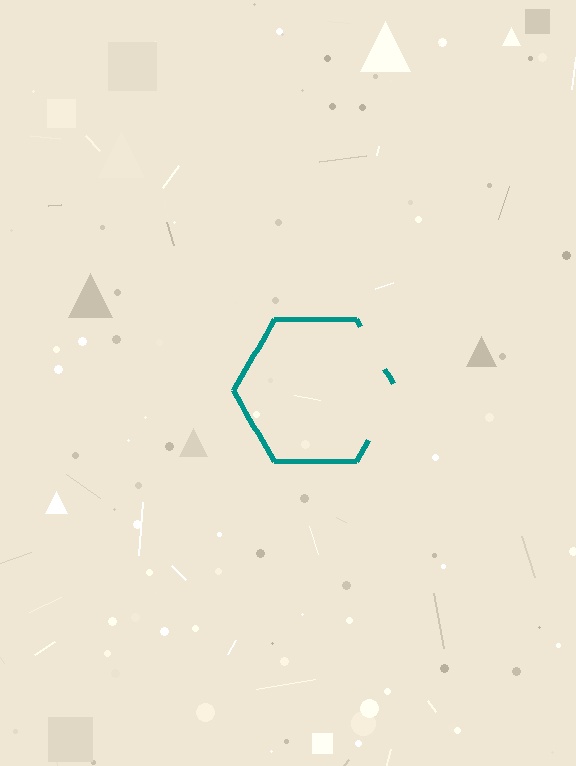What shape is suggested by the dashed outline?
The dashed outline suggests a hexagon.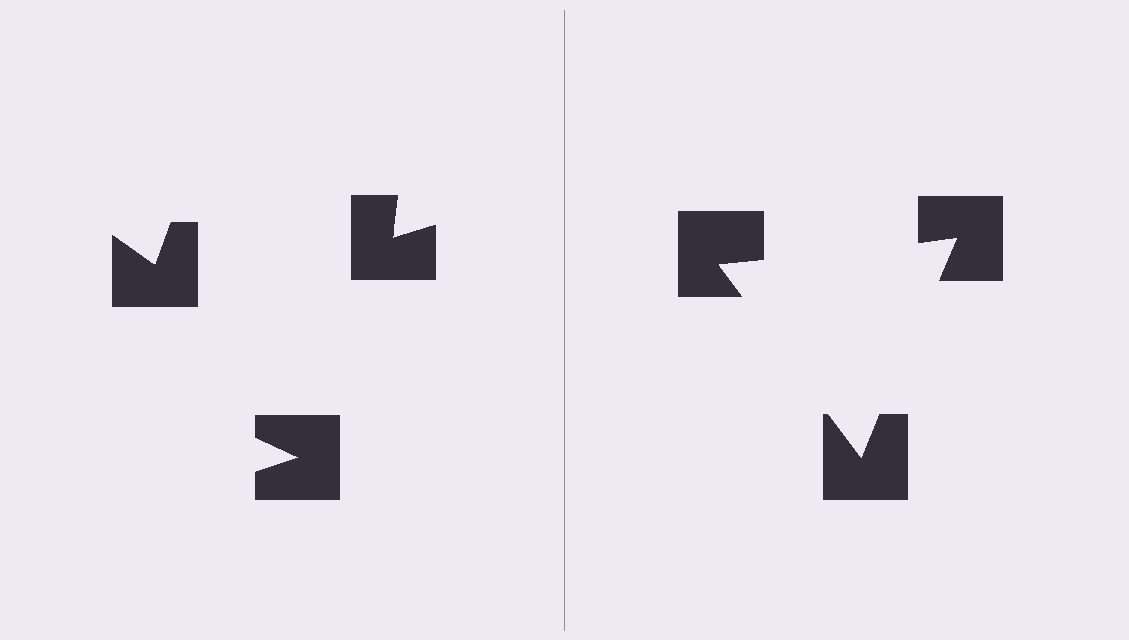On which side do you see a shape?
An illusory triangle appears on the right side. On the left side the wedge cuts are rotated, so no coherent shape forms.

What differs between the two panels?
The notched squares are positioned identically on both sides; only the wedge orientations differ. On the right they align to a triangle; on the left they are misaligned.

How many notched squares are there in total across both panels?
6 — 3 on each side.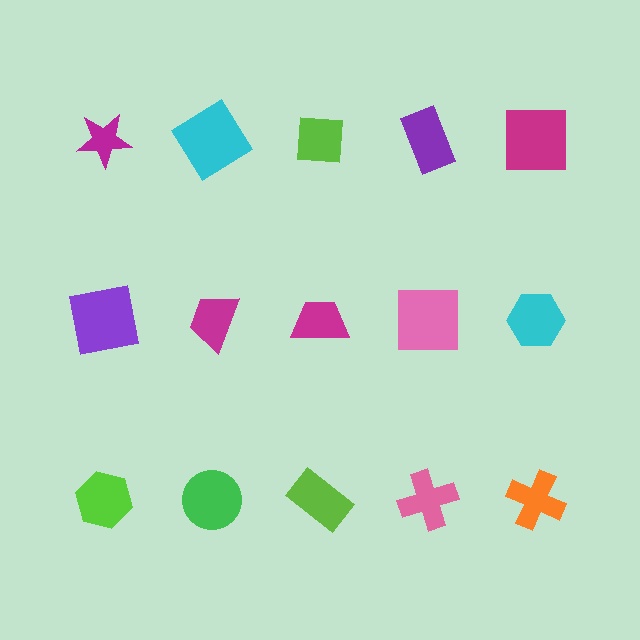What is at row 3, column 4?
A pink cross.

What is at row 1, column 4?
A purple rectangle.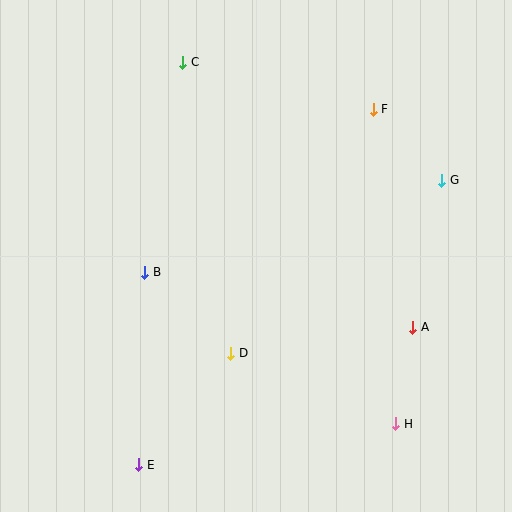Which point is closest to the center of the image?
Point D at (231, 354) is closest to the center.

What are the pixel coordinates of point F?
Point F is at (373, 109).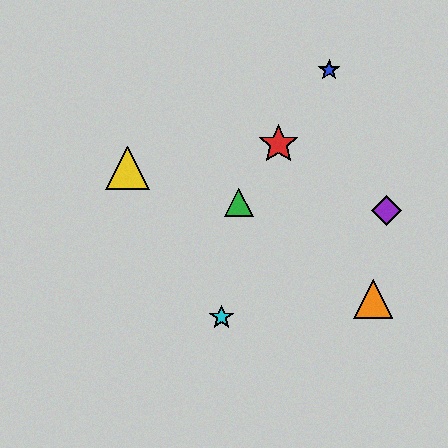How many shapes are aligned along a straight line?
3 shapes (the red star, the blue star, the green triangle) are aligned along a straight line.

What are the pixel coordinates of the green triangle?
The green triangle is at (239, 202).